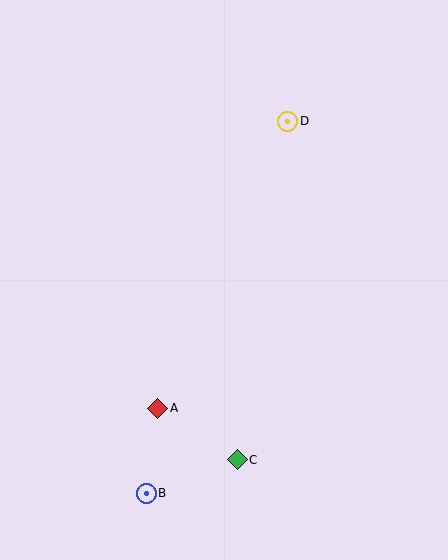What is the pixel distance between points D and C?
The distance between D and C is 342 pixels.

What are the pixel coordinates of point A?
Point A is at (158, 408).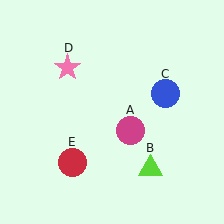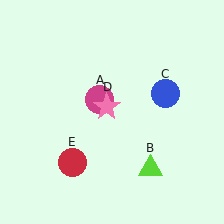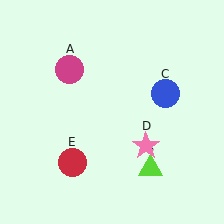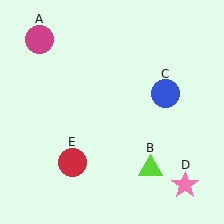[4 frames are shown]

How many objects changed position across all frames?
2 objects changed position: magenta circle (object A), pink star (object D).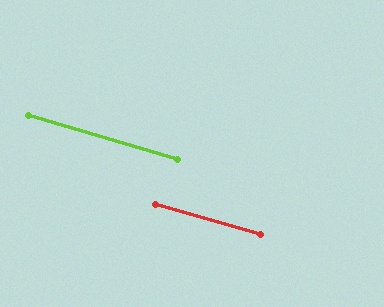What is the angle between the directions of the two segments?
Approximately 0 degrees.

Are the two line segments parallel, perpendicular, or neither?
Parallel — their directions differ by only 0.1°.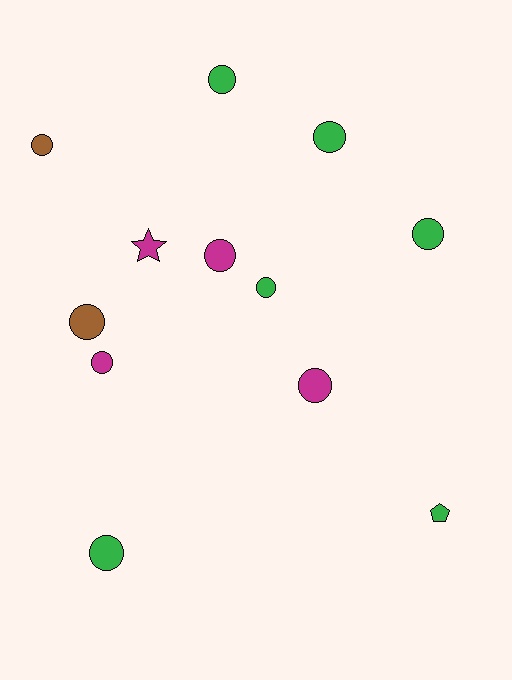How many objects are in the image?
There are 12 objects.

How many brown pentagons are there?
There are no brown pentagons.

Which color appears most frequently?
Green, with 6 objects.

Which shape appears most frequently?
Circle, with 10 objects.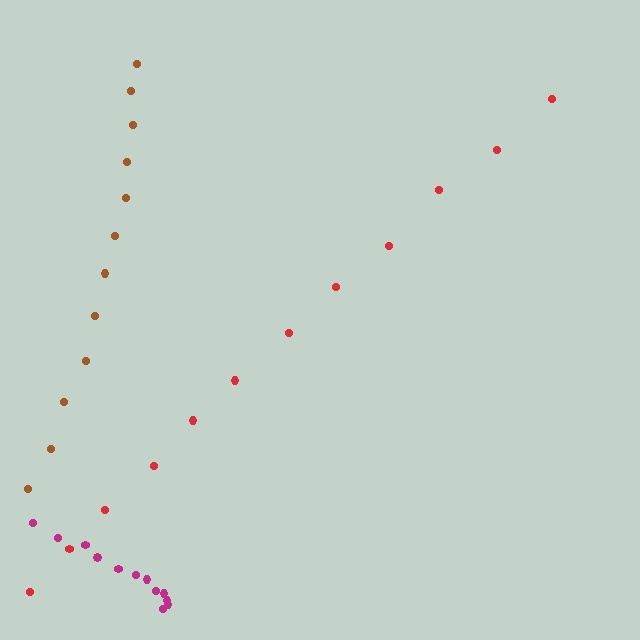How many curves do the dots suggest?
There are 3 distinct paths.